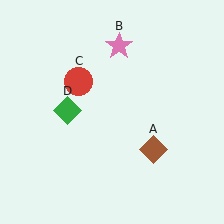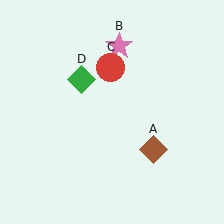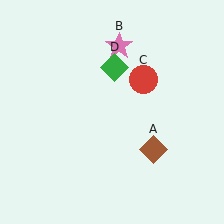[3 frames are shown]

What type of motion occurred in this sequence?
The red circle (object C), green diamond (object D) rotated clockwise around the center of the scene.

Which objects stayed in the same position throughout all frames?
Brown diamond (object A) and pink star (object B) remained stationary.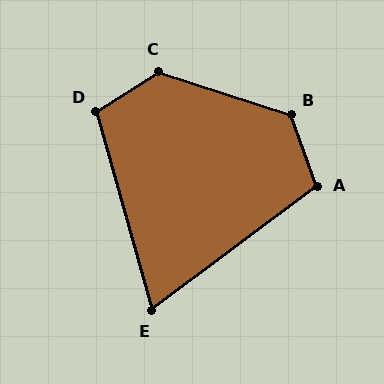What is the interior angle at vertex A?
Approximately 107 degrees (obtuse).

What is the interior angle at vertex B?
Approximately 128 degrees (obtuse).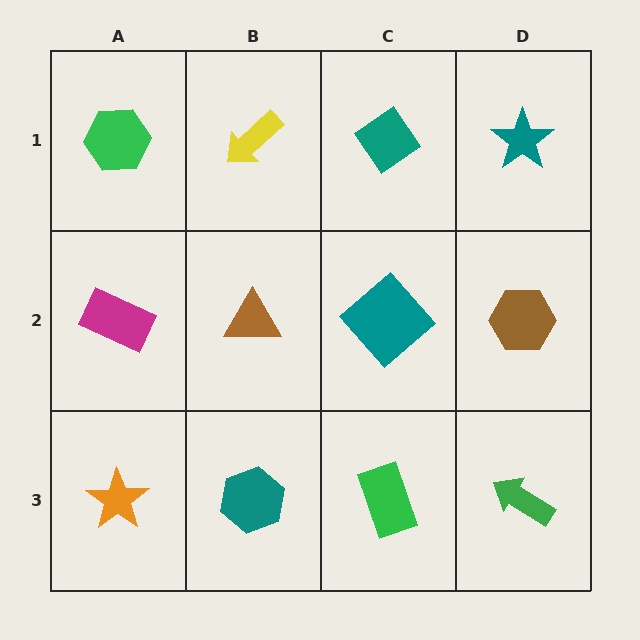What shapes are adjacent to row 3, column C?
A teal diamond (row 2, column C), a teal hexagon (row 3, column B), a green arrow (row 3, column D).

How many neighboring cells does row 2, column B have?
4.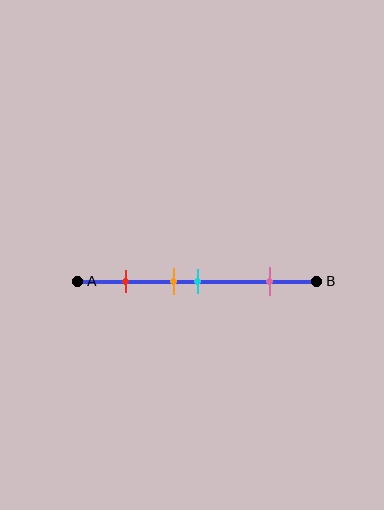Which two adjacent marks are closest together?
The orange and cyan marks are the closest adjacent pair.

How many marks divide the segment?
There are 4 marks dividing the segment.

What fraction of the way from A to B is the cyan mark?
The cyan mark is approximately 50% (0.5) of the way from A to B.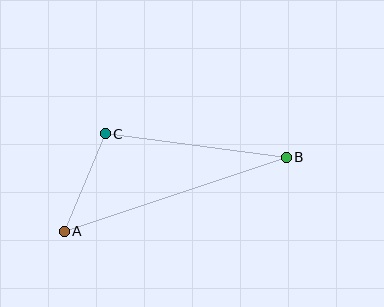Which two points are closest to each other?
Points A and C are closest to each other.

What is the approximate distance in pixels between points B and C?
The distance between B and C is approximately 182 pixels.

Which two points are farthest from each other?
Points A and B are farthest from each other.